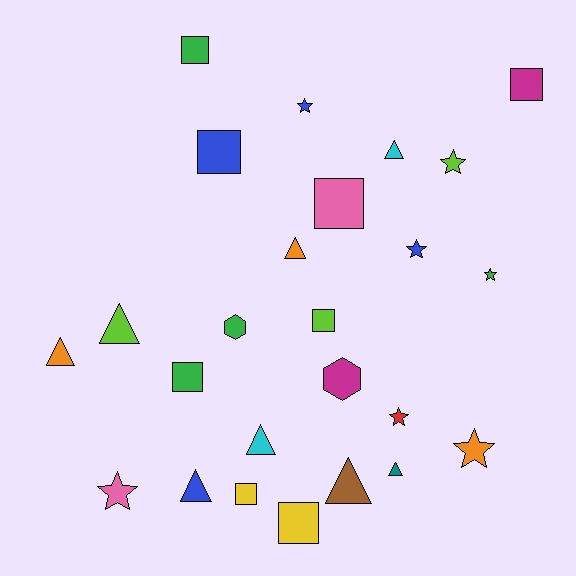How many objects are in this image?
There are 25 objects.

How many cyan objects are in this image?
There are 2 cyan objects.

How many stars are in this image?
There are 7 stars.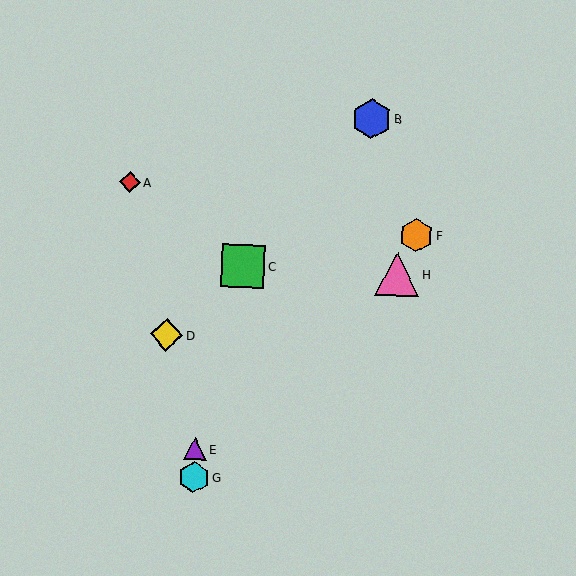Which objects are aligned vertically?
Objects E, G are aligned vertically.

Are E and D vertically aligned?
No, E is at x≈195 and D is at x≈167.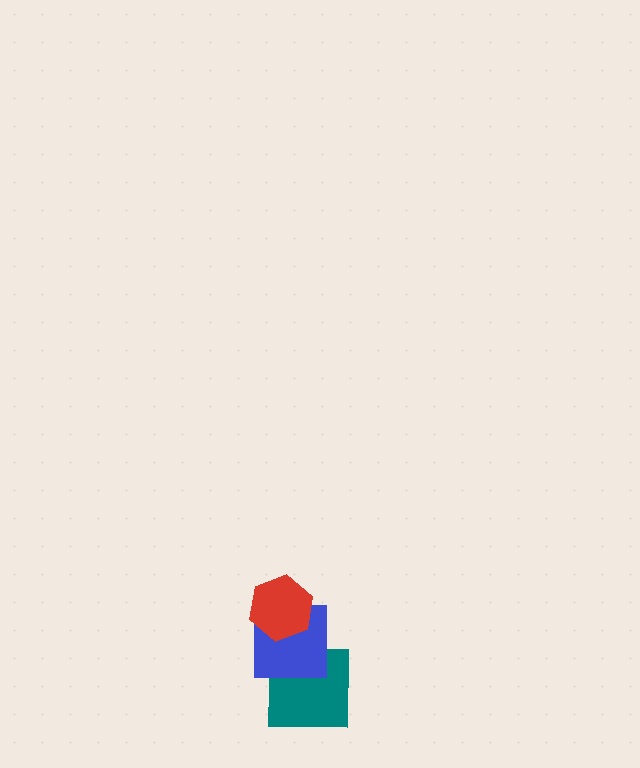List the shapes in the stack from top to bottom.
From top to bottom: the red hexagon, the blue square, the teal square.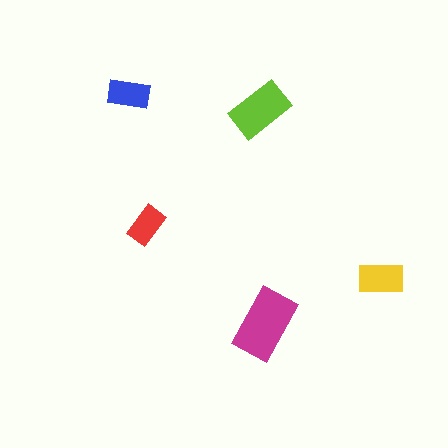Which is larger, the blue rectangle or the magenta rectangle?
The magenta one.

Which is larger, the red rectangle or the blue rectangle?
The blue one.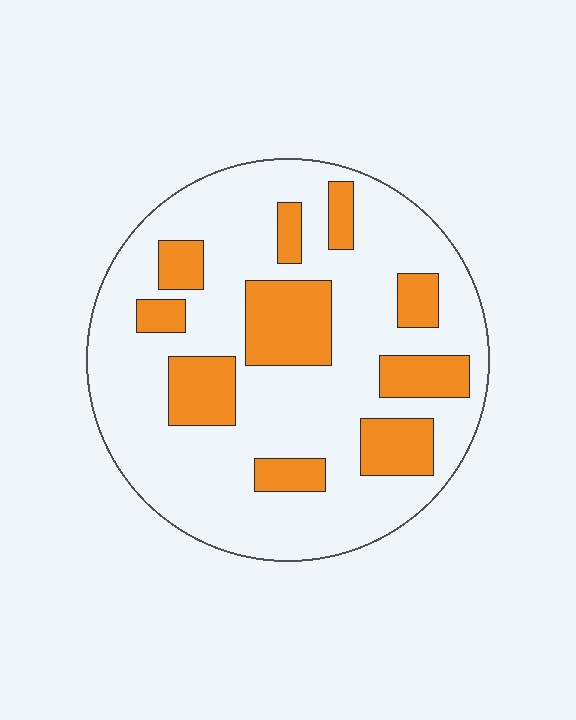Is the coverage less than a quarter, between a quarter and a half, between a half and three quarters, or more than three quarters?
Between a quarter and a half.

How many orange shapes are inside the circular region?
10.